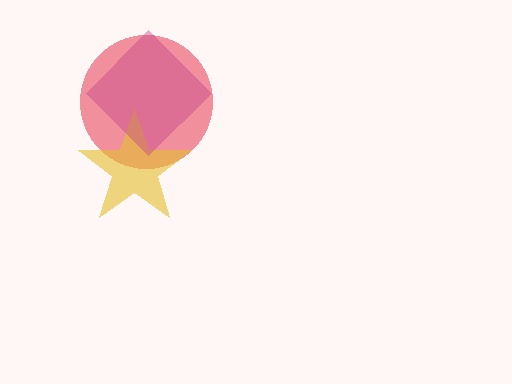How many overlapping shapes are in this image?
There are 3 overlapping shapes in the image.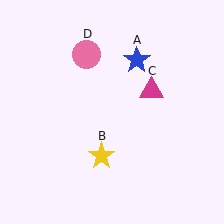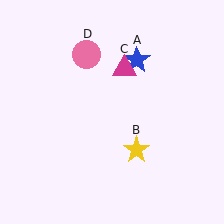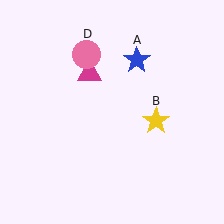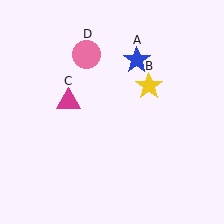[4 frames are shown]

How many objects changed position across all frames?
2 objects changed position: yellow star (object B), magenta triangle (object C).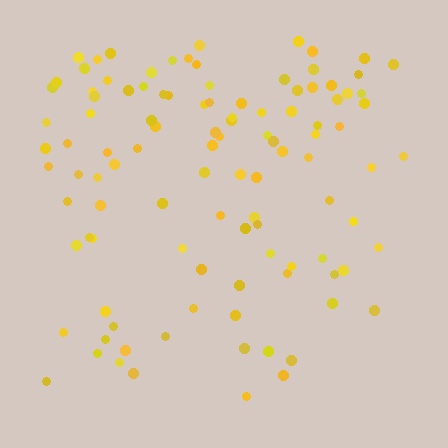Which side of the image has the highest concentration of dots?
The top.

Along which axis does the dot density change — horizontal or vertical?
Vertical.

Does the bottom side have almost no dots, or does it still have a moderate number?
Still a moderate number, just noticeably fewer than the top.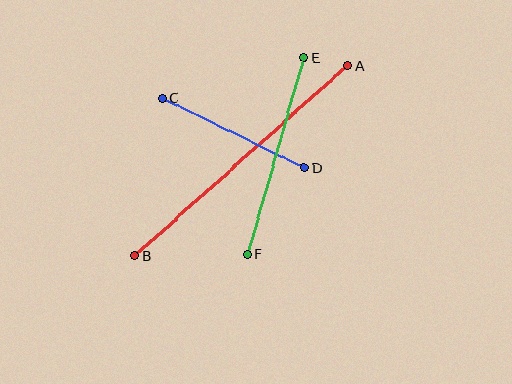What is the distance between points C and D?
The distance is approximately 158 pixels.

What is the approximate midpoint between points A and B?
The midpoint is at approximately (241, 161) pixels.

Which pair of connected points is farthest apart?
Points A and B are farthest apart.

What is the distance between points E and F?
The distance is approximately 205 pixels.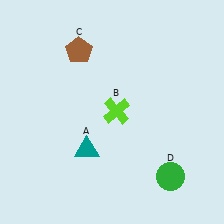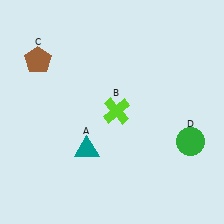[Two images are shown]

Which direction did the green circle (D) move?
The green circle (D) moved up.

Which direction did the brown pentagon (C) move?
The brown pentagon (C) moved left.